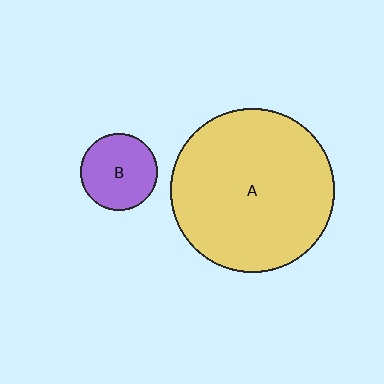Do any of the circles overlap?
No, none of the circles overlap.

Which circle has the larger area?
Circle A (yellow).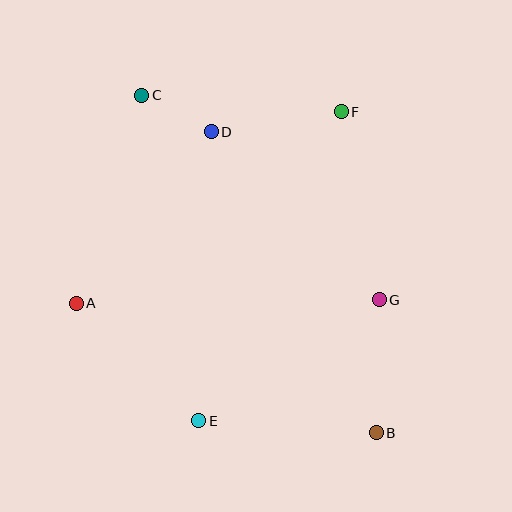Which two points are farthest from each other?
Points B and C are farthest from each other.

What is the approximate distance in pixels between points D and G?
The distance between D and G is approximately 238 pixels.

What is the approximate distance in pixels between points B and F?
The distance between B and F is approximately 323 pixels.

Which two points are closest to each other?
Points C and D are closest to each other.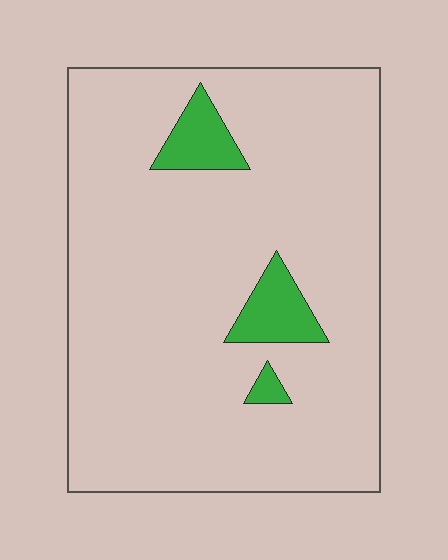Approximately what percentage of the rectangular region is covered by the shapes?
Approximately 10%.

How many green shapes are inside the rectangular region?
3.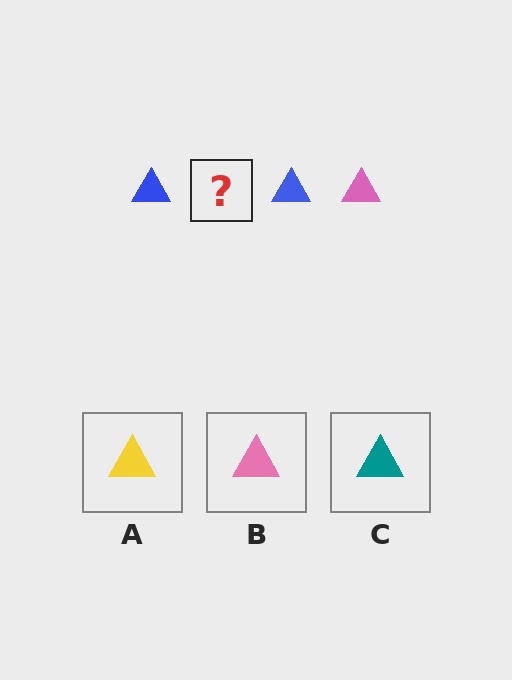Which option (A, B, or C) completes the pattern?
B.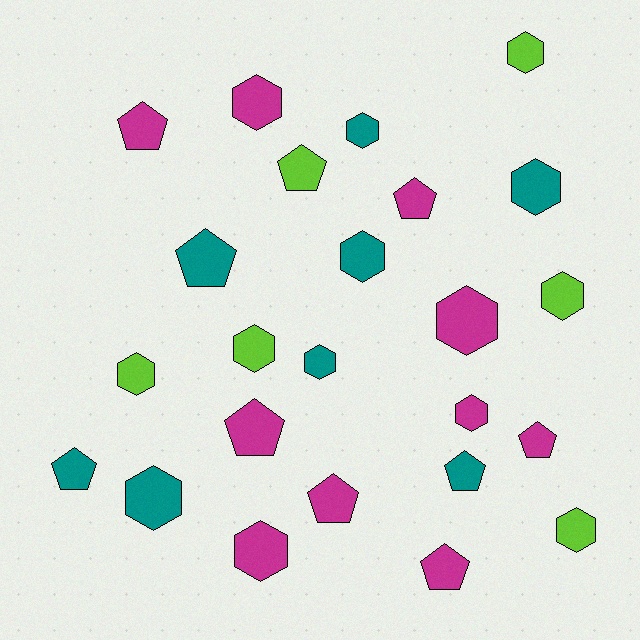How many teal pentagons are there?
There are 3 teal pentagons.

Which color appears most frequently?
Magenta, with 10 objects.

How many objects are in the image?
There are 24 objects.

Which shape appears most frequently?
Hexagon, with 14 objects.